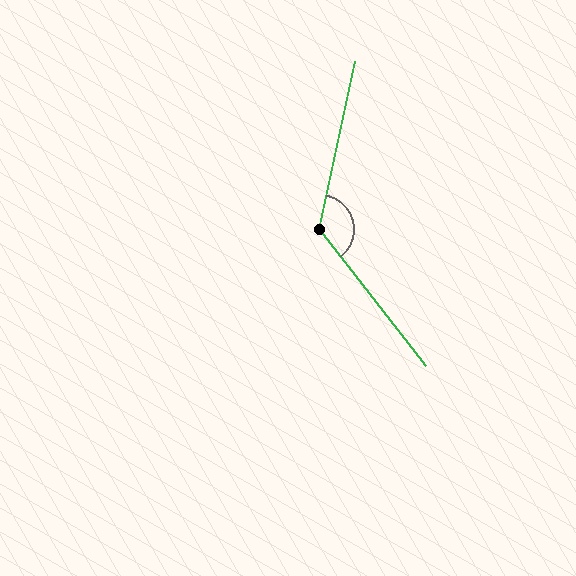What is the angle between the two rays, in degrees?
Approximately 130 degrees.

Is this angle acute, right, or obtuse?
It is obtuse.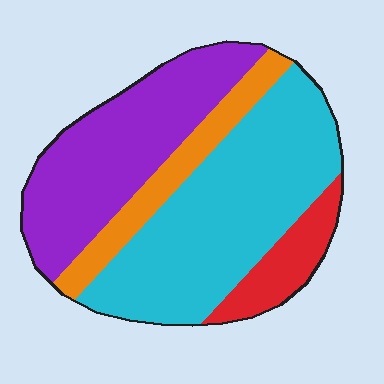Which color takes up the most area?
Cyan, at roughly 45%.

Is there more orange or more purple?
Purple.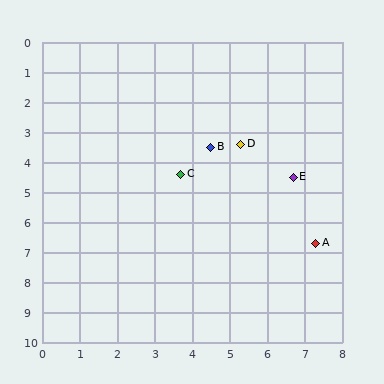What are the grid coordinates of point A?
Point A is at approximately (7.3, 6.7).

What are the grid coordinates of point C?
Point C is at approximately (3.7, 4.4).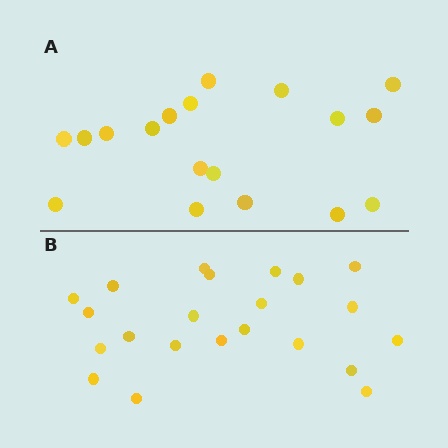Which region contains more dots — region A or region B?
Region B (the bottom region) has more dots.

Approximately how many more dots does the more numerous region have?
Region B has about 4 more dots than region A.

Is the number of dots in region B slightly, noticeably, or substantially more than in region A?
Region B has only slightly more — the two regions are fairly close. The ratio is roughly 1.2 to 1.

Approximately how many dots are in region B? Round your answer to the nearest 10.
About 20 dots. (The exact count is 22, which rounds to 20.)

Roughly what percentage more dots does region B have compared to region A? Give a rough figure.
About 20% more.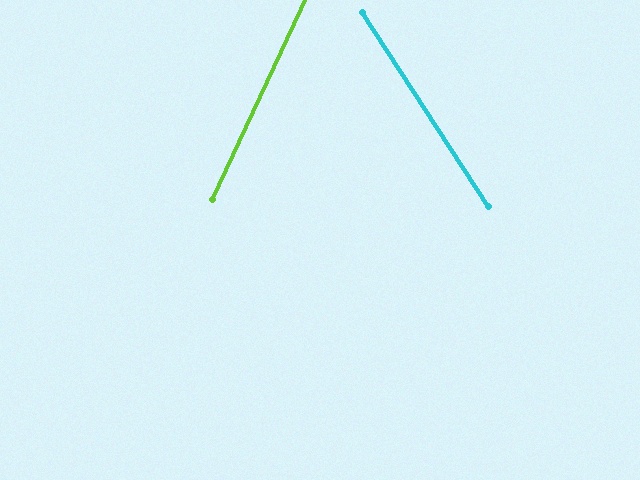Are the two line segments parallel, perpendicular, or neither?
Neither parallel nor perpendicular — they differ by about 58°.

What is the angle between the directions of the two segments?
Approximately 58 degrees.